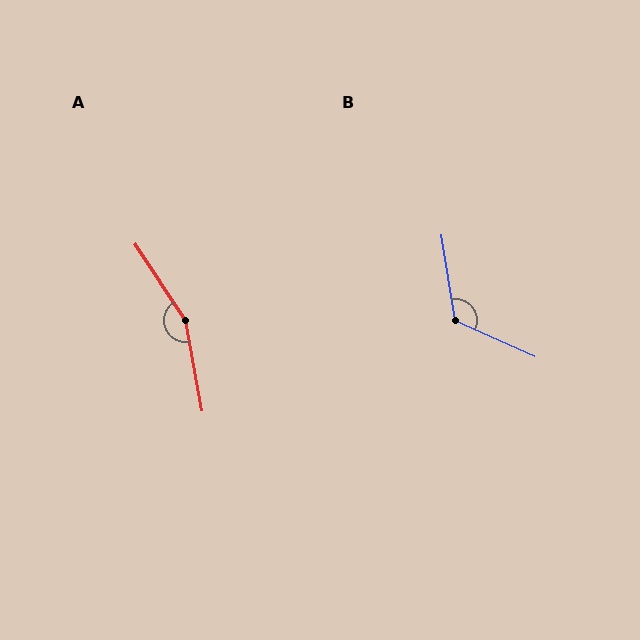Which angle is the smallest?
B, at approximately 123 degrees.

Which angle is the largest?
A, at approximately 157 degrees.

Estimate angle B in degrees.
Approximately 123 degrees.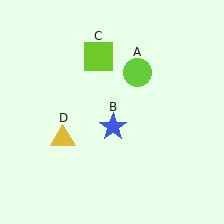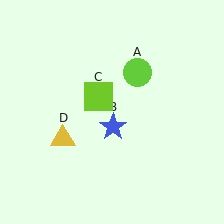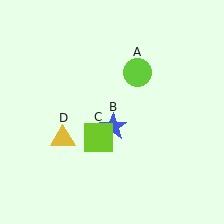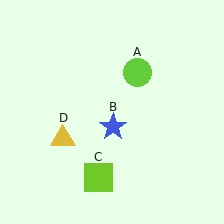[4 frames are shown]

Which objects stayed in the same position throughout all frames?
Lime circle (object A) and blue star (object B) and yellow triangle (object D) remained stationary.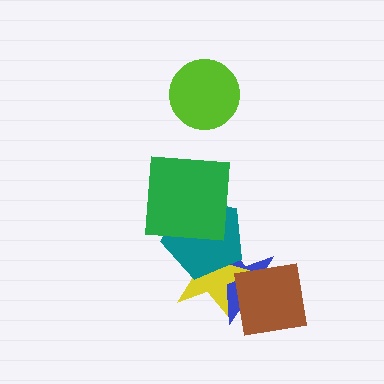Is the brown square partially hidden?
No, no other shape covers it.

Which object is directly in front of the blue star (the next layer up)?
The yellow star is directly in front of the blue star.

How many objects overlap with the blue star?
3 objects overlap with the blue star.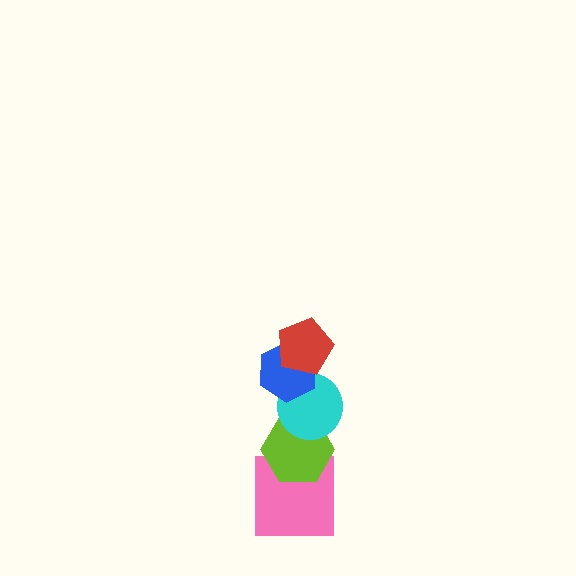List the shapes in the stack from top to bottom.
From top to bottom: the red pentagon, the blue hexagon, the cyan circle, the lime hexagon, the pink square.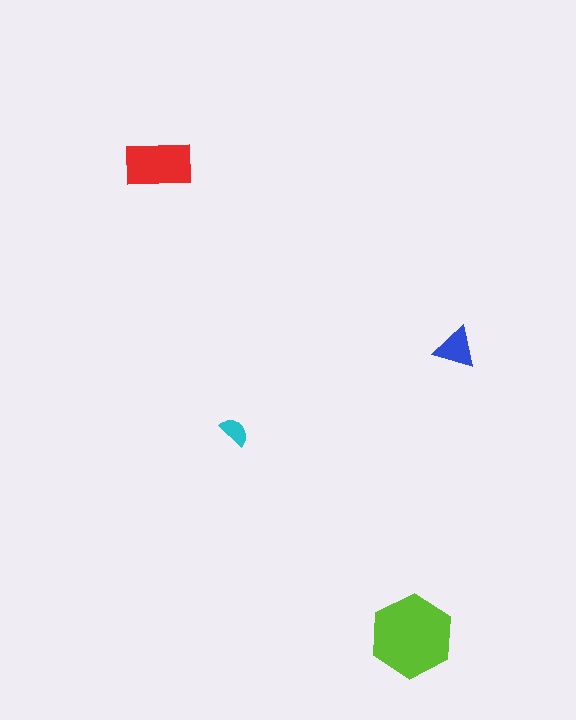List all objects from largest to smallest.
The lime hexagon, the red rectangle, the blue triangle, the cyan semicircle.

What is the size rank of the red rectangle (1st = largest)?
2nd.